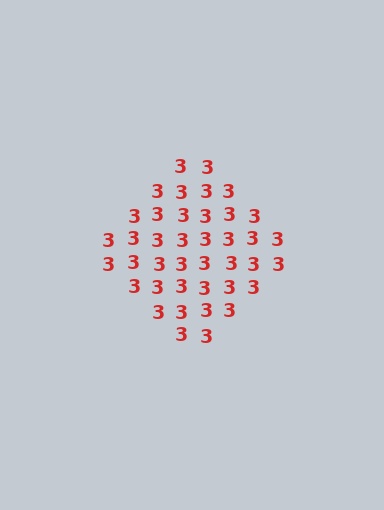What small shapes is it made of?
It is made of small digit 3's.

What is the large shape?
The large shape is a diamond.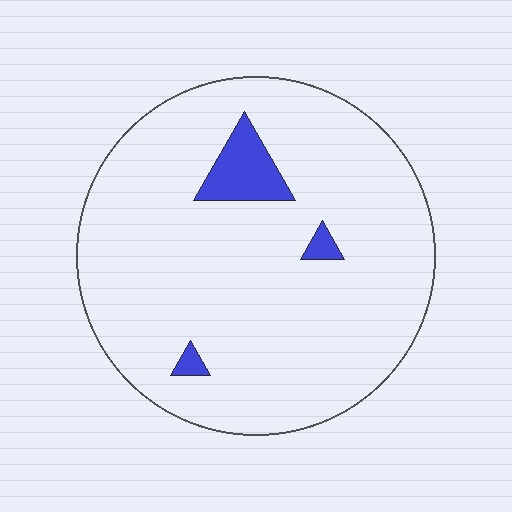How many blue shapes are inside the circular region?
3.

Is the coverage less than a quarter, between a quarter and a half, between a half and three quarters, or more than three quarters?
Less than a quarter.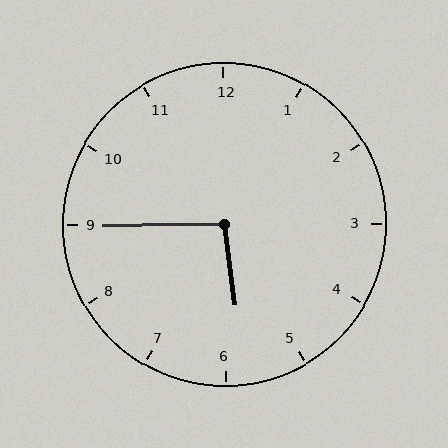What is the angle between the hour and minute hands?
Approximately 98 degrees.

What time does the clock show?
5:45.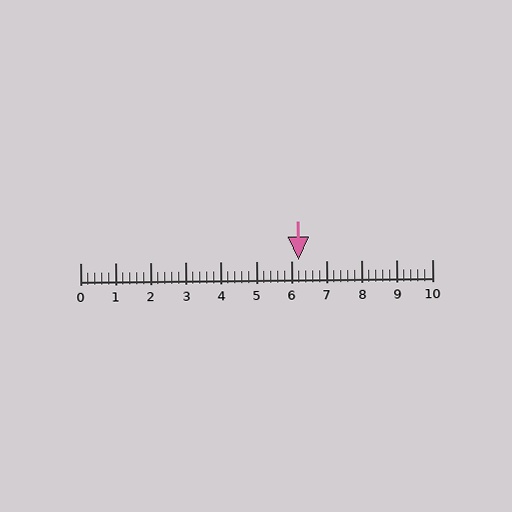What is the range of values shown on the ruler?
The ruler shows values from 0 to 10.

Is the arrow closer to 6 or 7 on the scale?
The arrow is closer to 6.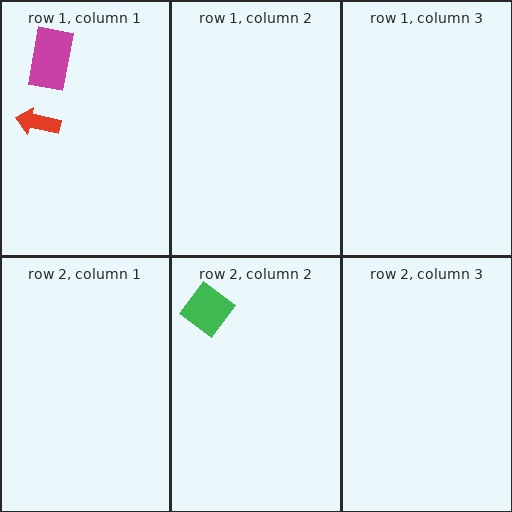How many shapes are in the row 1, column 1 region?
2.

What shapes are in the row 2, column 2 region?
The green diamond.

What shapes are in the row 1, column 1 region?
The magenta rectangle, the red arrow.